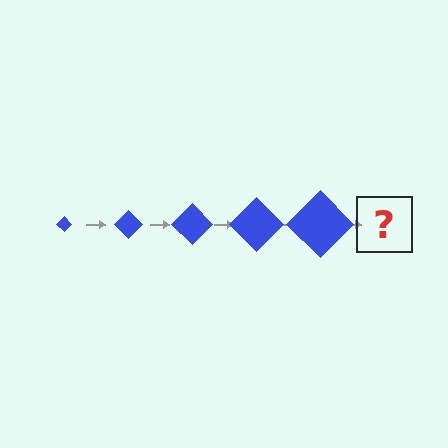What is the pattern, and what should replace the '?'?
The pattern is that the diamond gets progressively larger each step. The '?' should be a blue diamond, larger than the previous one.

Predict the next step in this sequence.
The next step is a blue diamond, larger than the previous one.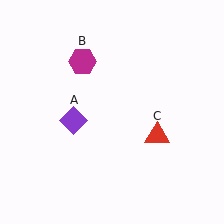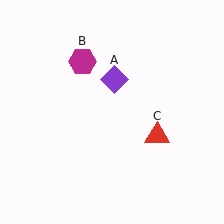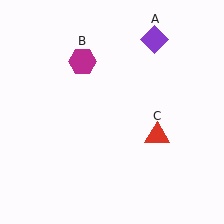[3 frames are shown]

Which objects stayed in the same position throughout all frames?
Magenta hexagon (object B) and red triangle (object C) remained stationary.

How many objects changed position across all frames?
1 object changed position: purple diamond (object A).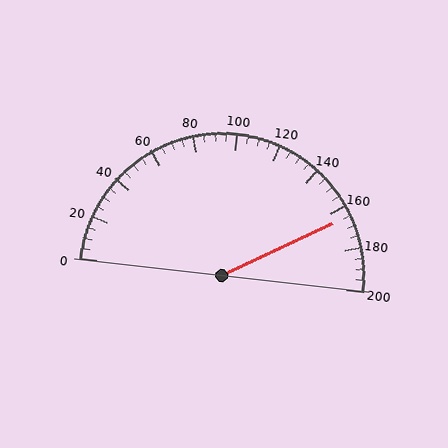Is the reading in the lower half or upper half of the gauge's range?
The reading is in the upper half of the range (0 to 200).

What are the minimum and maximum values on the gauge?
The gauge ranges from 0 to 200.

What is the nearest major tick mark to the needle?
The nearest major tick mark is 160.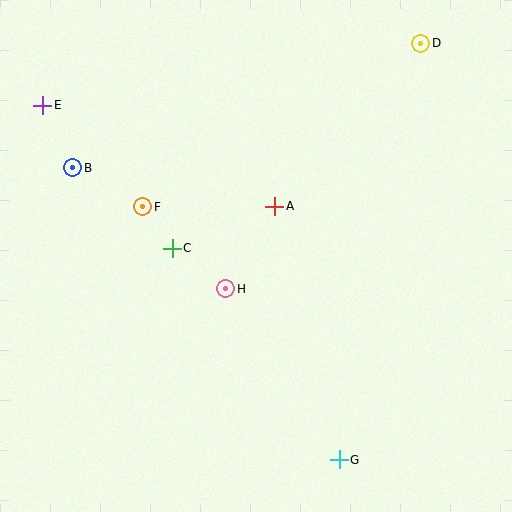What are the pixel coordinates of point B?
Point B is at (73, 168).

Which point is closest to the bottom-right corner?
Point G is closest to the bottom-right corner.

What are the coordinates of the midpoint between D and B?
The midpoint between D and B is at (247, 106).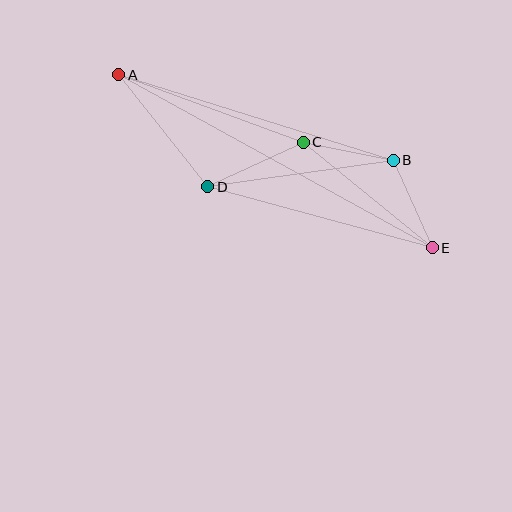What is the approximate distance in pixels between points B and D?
The distance between B and D is approximately 187 pixels.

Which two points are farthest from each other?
Points A and E are farthest from each other.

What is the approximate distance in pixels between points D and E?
The distance between D and E is approximately 233 pixels.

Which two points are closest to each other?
Points B and C are closest to each other.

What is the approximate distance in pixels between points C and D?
The distance between C and D is approximately 106 pixels.